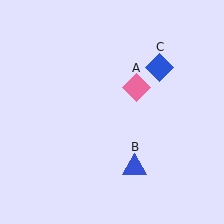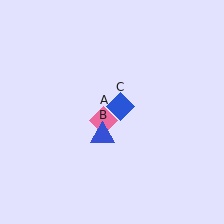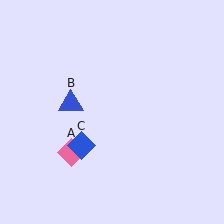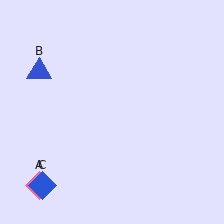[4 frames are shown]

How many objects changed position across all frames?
3 objects changed position: pink diamond (object A), blue triangle (object B), blue diamond (object C).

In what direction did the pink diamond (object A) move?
The pink diamond (object A) moved down and to the left.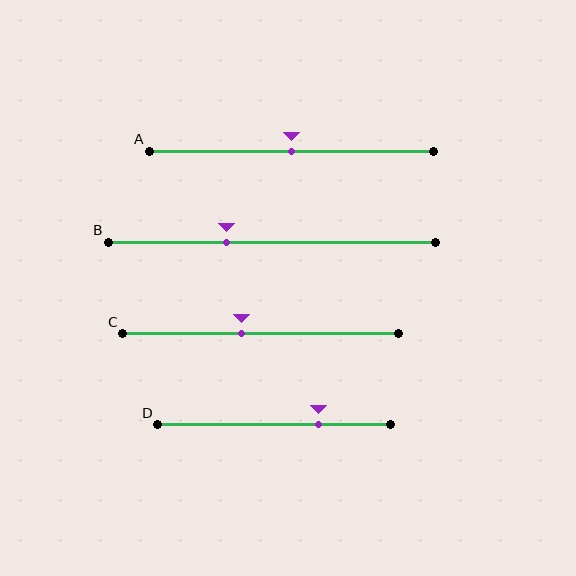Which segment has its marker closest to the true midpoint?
Segment A has its marker closest to the true midpoint.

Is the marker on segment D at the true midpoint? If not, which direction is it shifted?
No, the marker on segment D is shifted to the right by about 19% of the segment length.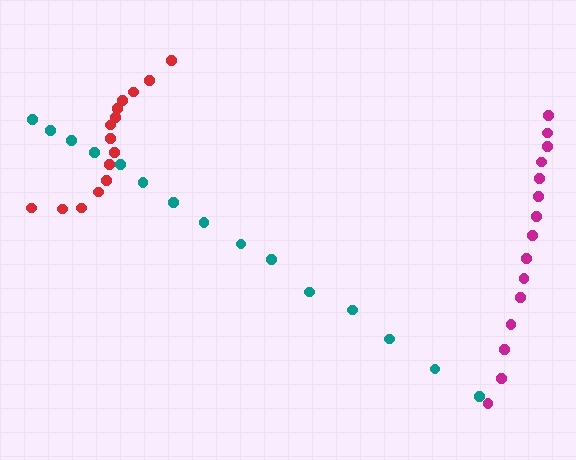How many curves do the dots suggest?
There are 3 distinct paths.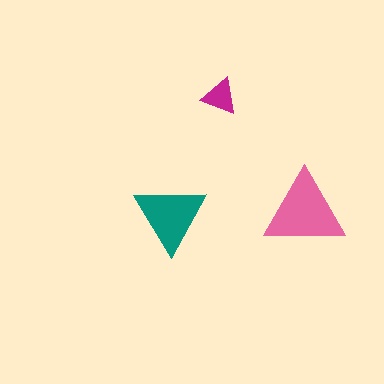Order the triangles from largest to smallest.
the pink one, the teal one, the magenta one.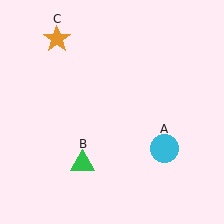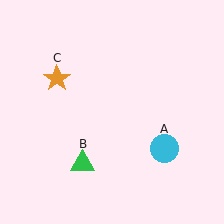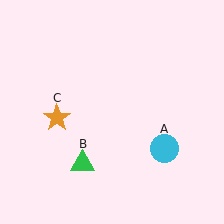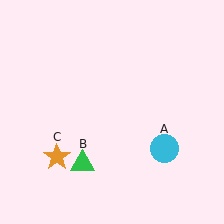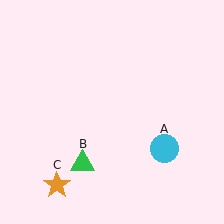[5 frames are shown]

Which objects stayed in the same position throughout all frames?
Cyan circle (object A) and green triangle (object B) remained stationary.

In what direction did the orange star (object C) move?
The orange star (object C) moved down.